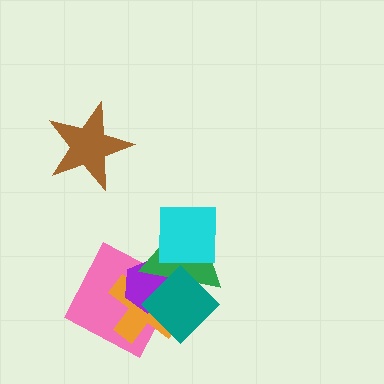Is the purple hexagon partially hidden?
Yes, it is partially covered by another shape.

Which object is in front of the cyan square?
The teal diamond is in front of the cyan square.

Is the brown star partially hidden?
No, no other shape covers it.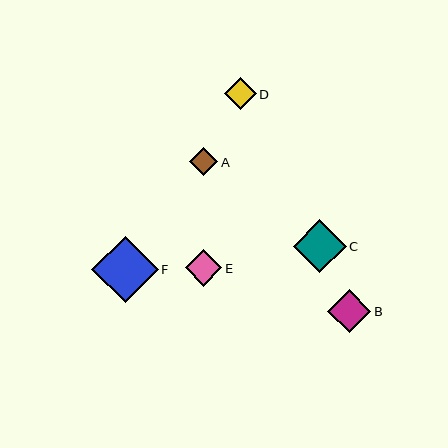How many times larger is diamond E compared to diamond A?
Diamond E is approximately 1.3 times the size of diamond A.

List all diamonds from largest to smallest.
From largest to smallest: F, C, B, E, D, A.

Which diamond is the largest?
Diamond F is the largest with a size of approximately 66 pixels.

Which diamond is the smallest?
Diamond A is the smallest with a size of approximately 28 pixels.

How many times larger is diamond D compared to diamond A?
Diamond D is approximately 1.1 times the size of diamond A.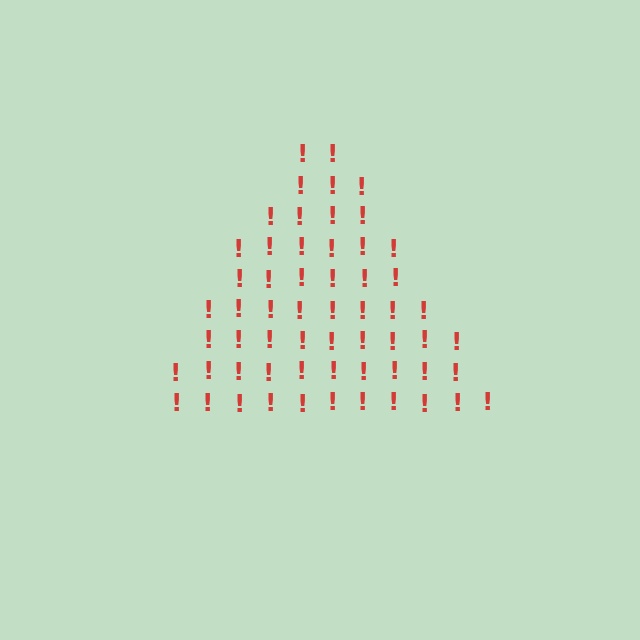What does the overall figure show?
The overall figure shows a triangle.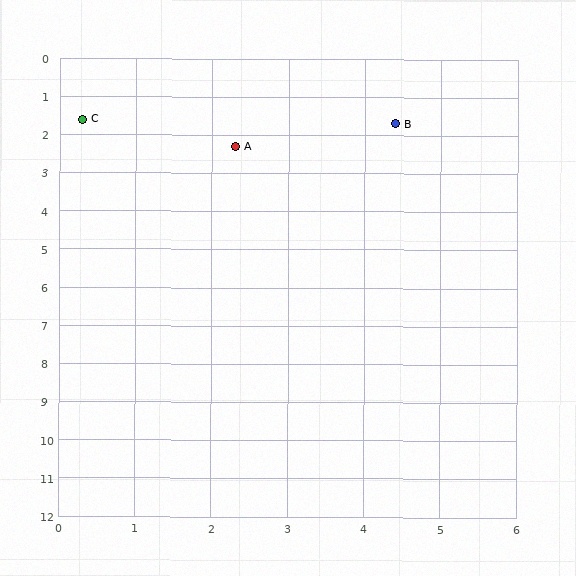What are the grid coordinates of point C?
Point C is at approximately (0.3, 1.6).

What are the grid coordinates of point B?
Point B is at approximately (4.4, 1.7).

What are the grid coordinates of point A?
Point A is at approximately (2.3, 2.3).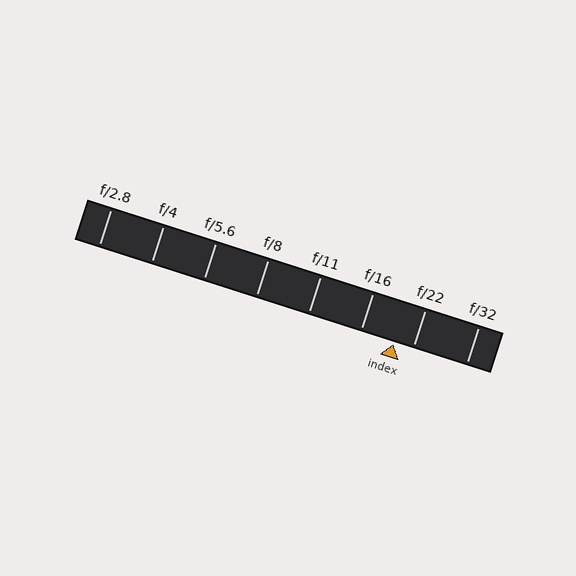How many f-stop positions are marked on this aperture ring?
There are 8 f-stop positions marked.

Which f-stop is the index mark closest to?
The index mark is closest to f/22.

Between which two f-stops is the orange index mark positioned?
The index mark is between f/16 and f/22.